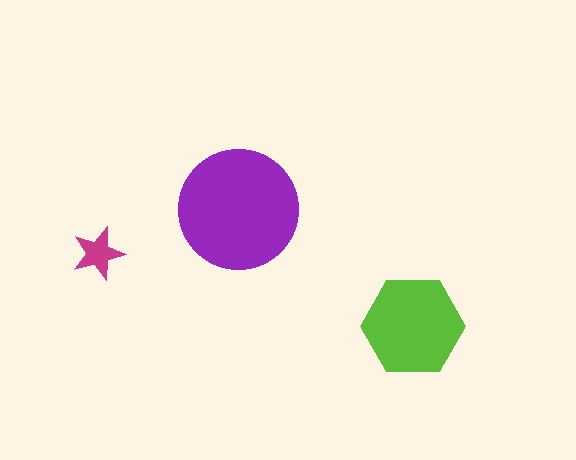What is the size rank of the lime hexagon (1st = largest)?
2nd.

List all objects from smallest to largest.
The magenta star, the lime hexagon, the purple circle.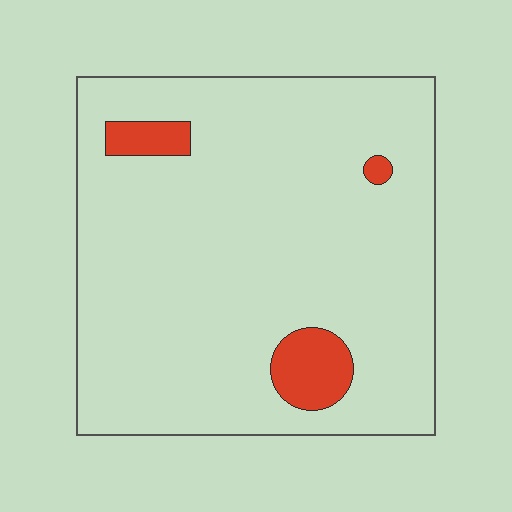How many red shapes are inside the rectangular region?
3.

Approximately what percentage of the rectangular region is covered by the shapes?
Approximately 5%.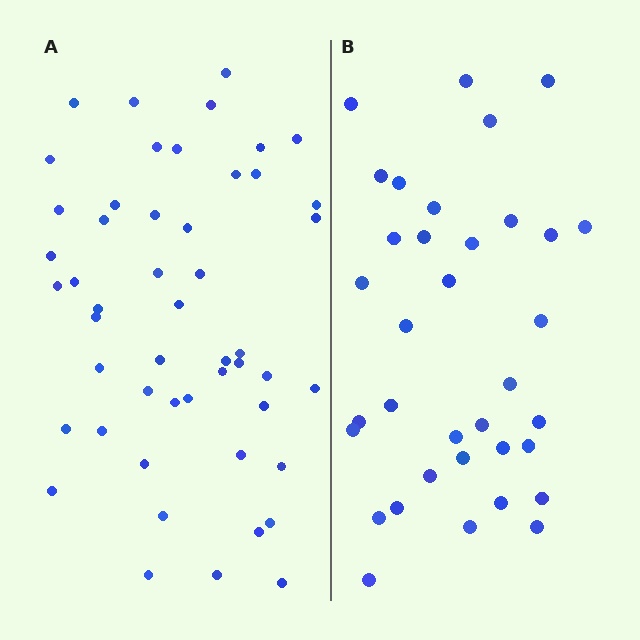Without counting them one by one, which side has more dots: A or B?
Region A (the left region) has more dots.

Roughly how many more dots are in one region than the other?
Region A has approximately 15 more dots than region B.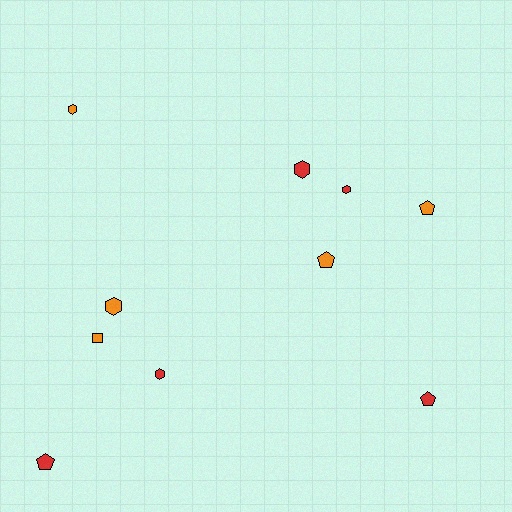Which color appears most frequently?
Red, with 5 objects.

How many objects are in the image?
There are 10 objects.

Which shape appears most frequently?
Hexagon, with 5 objects.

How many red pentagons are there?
There are 2 red pentagons.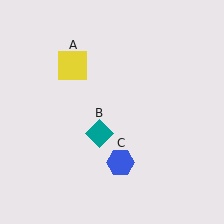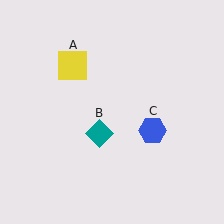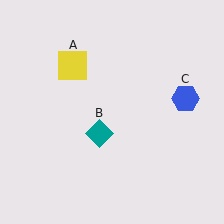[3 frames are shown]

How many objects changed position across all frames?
1 object changed position: blue hexagon (object C).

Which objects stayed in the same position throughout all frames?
Yellow square (object A) and teal diamond (object B) remained stationary.